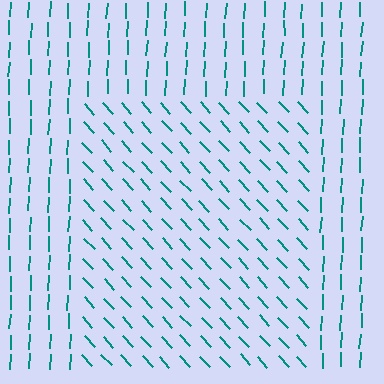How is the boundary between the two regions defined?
The boundary is defined purely by a change in line orientation (approximately 45 degrees difference). All lines are the same color and thickness.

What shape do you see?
I see a rectangle.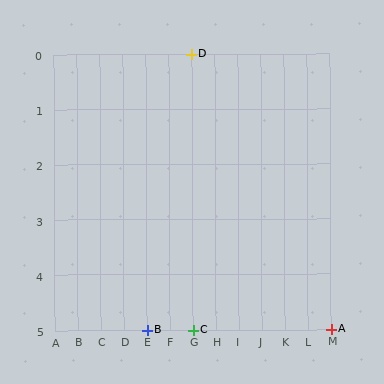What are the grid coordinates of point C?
Point C is at grid coordinates (G, 5).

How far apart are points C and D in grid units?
Points C and D are 5 rows apart.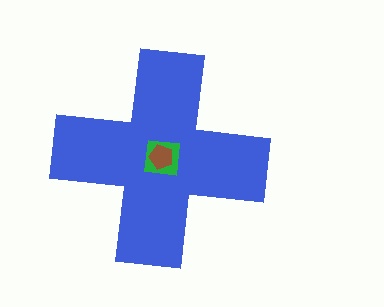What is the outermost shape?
The blue cross.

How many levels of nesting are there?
3.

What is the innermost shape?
The brown pentagon.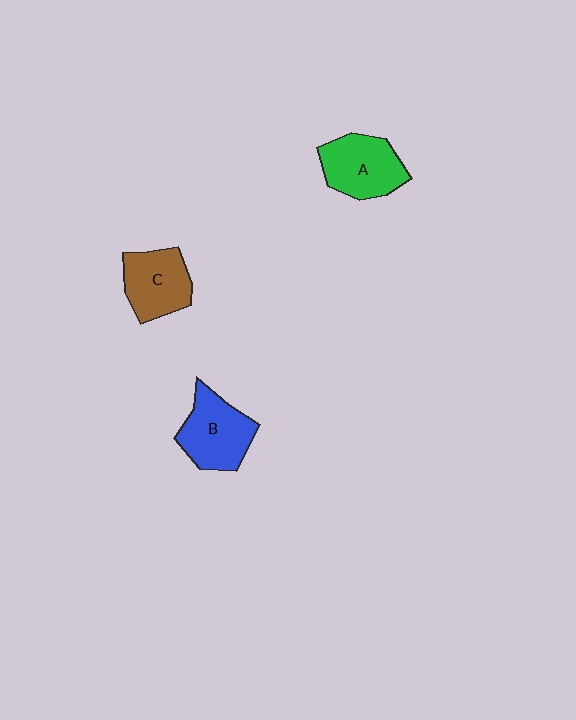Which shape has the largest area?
Shape B (blue).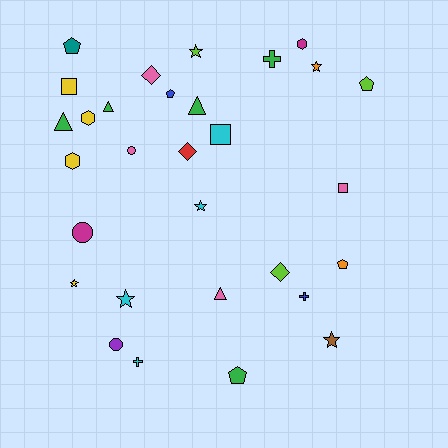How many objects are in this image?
There are 30 objects.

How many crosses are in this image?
There are 3 crosses.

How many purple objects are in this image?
There is 1 purple object.